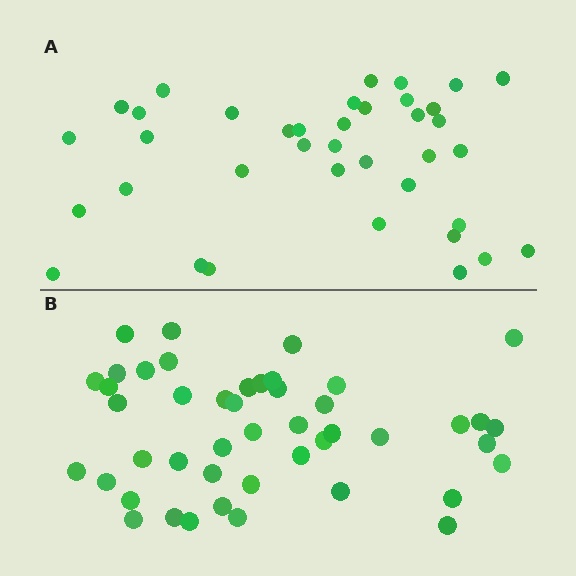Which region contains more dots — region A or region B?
Region B (the bottom region) has more dots.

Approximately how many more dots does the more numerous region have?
Region B has roughly 8 or so more dots than region A.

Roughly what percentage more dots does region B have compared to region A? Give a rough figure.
About 20% more.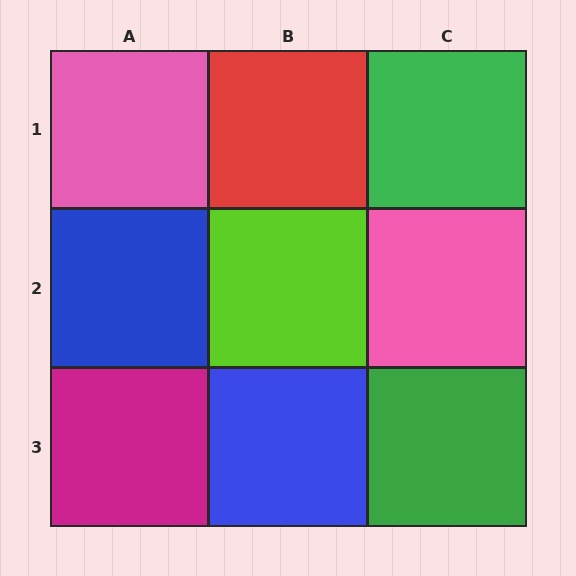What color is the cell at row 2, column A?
Blue.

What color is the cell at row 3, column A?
Magenta.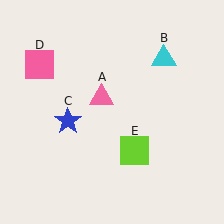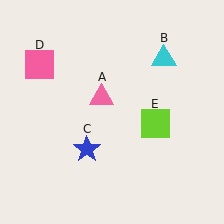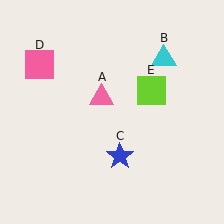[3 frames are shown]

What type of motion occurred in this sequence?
The blue star (object C), lime square (object E) rotated counterclockwise around the center of the scene.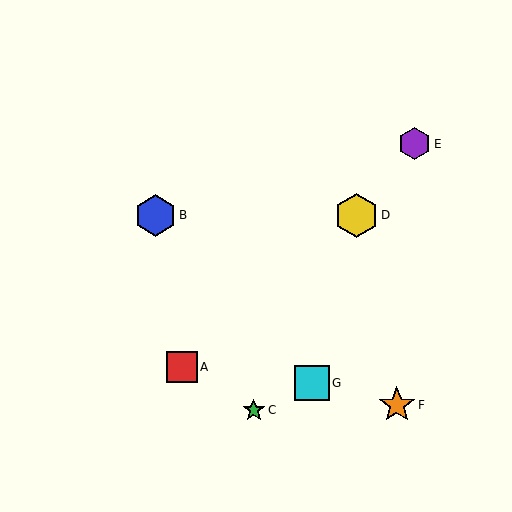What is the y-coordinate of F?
Object F is at y≈405.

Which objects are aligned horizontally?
Objects B, D are aligned horizontally.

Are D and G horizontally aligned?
No, D is at y≈215 and G is at y≈383.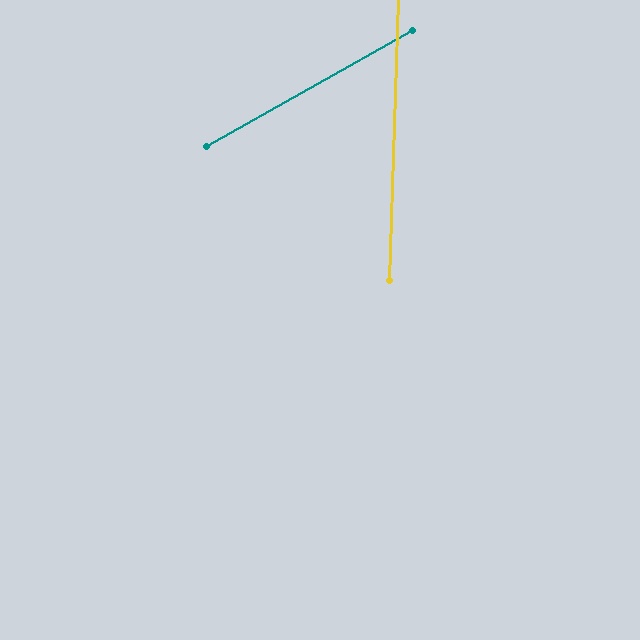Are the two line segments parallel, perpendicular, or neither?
Neither parallel nor perpendicular — they differ by about 59°.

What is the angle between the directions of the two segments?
Approximately 59 degrees.